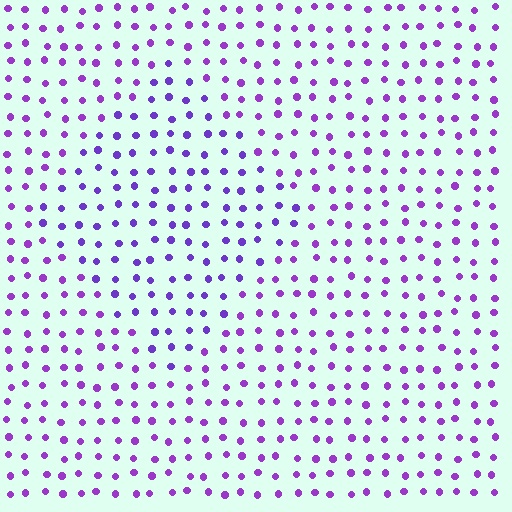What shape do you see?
I see a diamond.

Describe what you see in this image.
The image is filled with small purple elements in a uniform arrangement. A diamond-shaped region is visible where the elements are tinted to a slightly different hue, forming a subtle color boundary.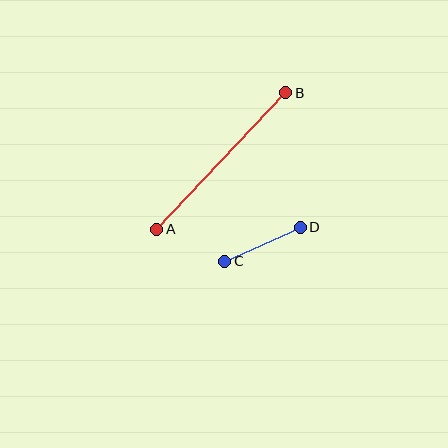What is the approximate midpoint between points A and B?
The midpoint is at approximately (221, 161) pixels.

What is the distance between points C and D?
The distance is approximately 83 pixels.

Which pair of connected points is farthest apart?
Points A and B are farthest apart.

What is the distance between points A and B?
The distance is approximately 188 pixels.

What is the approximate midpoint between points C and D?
The midpoint is at approximately (262, 244) pixels.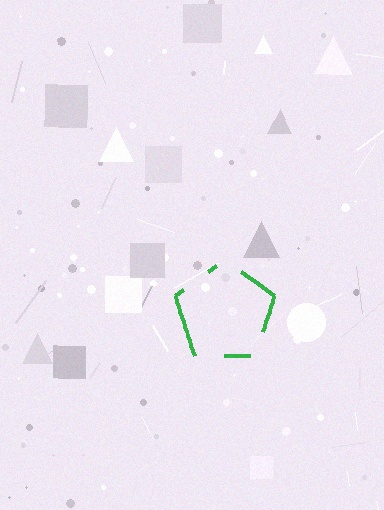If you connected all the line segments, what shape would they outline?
They would outline a pentagon.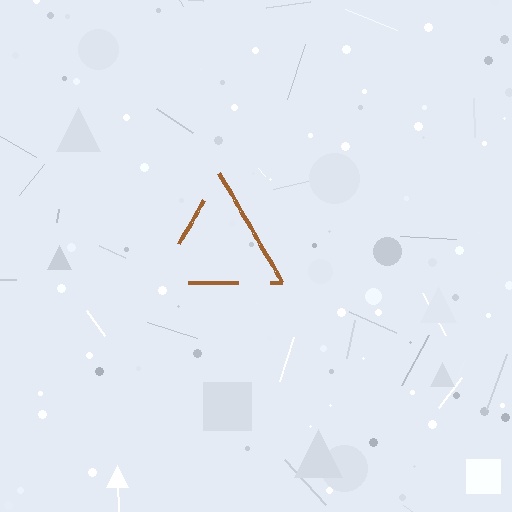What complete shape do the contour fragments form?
The contour fragments form a triangle.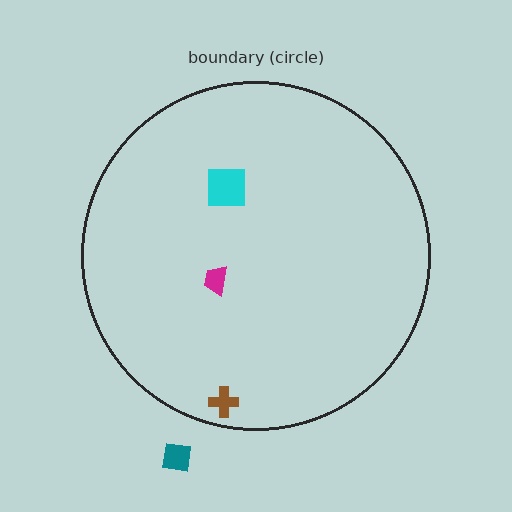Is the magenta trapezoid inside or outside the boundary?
Inside.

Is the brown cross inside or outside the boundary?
Inside.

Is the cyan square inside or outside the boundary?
Inside.